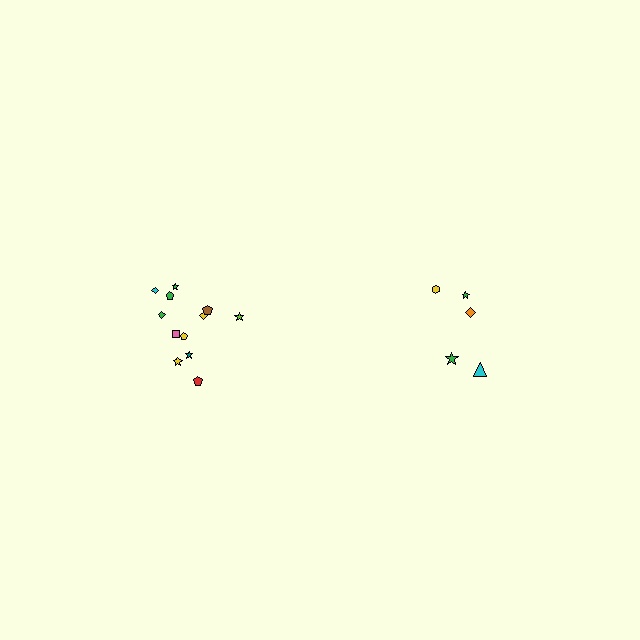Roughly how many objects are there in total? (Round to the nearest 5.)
Roughly 15 objects in total.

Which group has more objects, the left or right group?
The left group.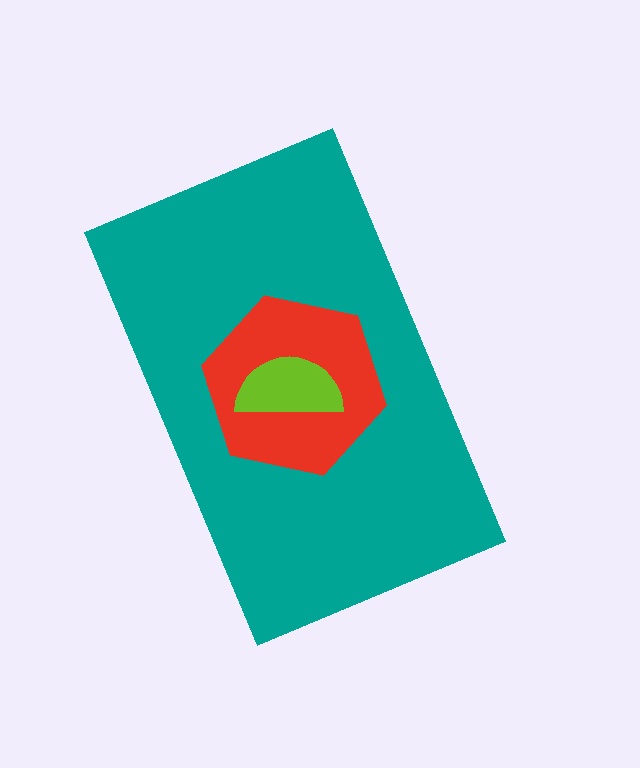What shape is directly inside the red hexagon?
The lime semicircle.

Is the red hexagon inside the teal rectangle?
Yes.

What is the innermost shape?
The lime semicircle.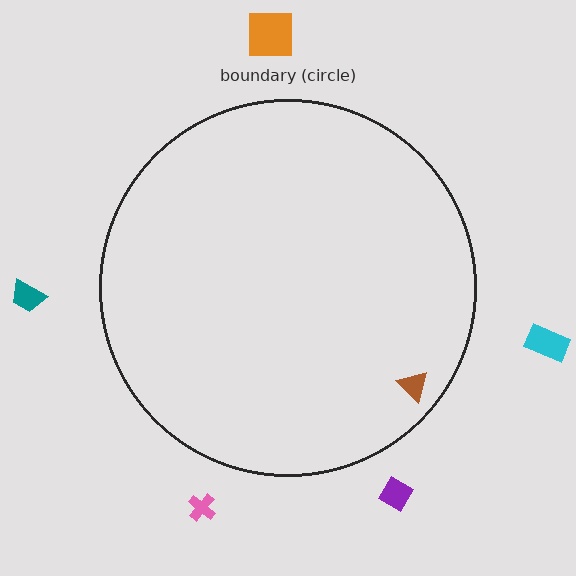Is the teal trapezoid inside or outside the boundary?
Outside.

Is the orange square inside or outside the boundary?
Outside.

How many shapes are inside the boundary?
1 inside, 5 outside.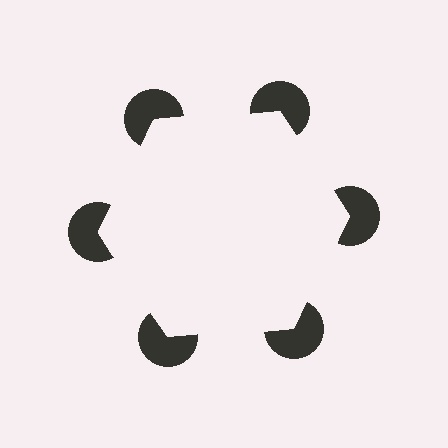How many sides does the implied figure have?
6 sides.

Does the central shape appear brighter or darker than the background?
It typically appears slightly brighter than the background, even though no actual brightness change is drawn.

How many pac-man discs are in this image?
There are 6 — one at each vertex of the illusory hexagon.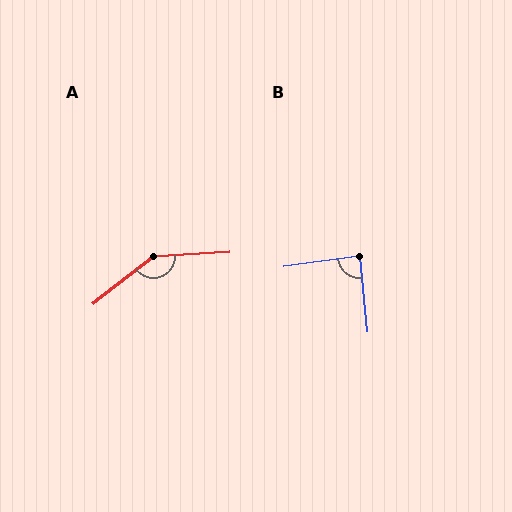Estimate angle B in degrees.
Approximately 88 degrees.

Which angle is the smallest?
B, at approximately 88 degrees.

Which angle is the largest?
A, at approximately 145 degrees.